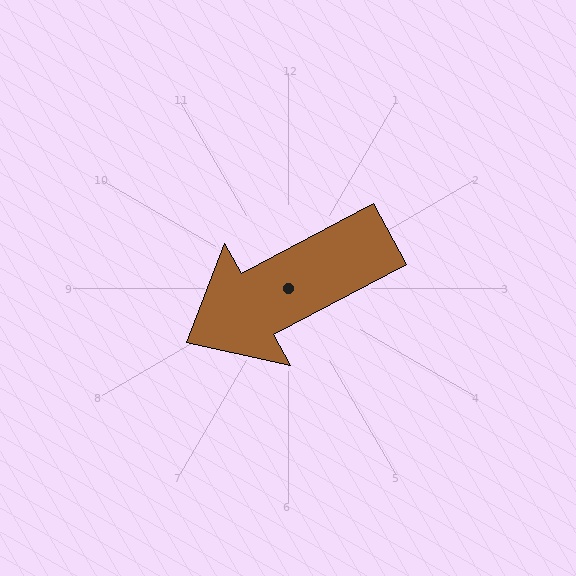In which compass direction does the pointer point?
Southwest.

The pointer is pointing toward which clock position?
Roughly 8 o'clock.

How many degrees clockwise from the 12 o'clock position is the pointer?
Approximately 242 degrees.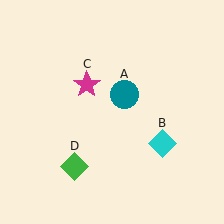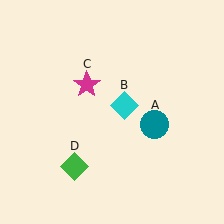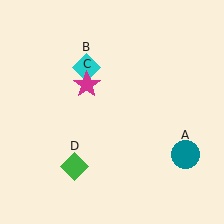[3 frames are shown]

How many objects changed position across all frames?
2 objects changed position: teal circle (object A), cyan diamond (object B).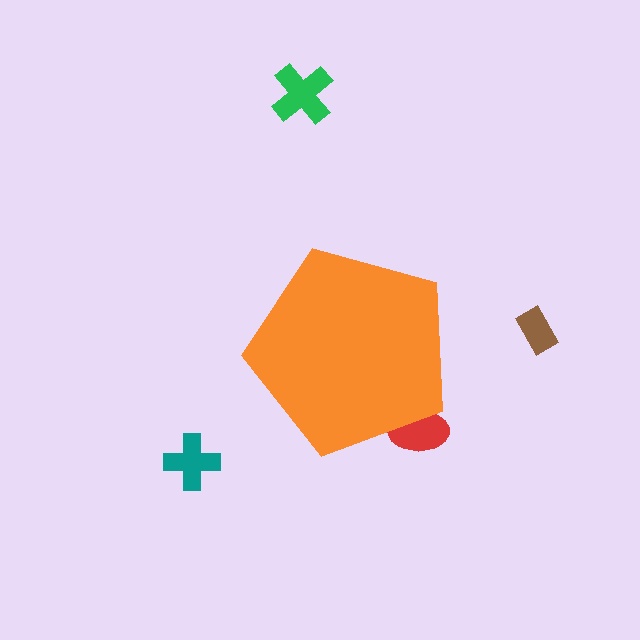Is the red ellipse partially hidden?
Yes, the red ellipse is partially hidden behind the orange pentagon.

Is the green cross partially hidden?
No, the green cross is fully visible.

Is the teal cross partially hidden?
No, the teal cross is fully visible.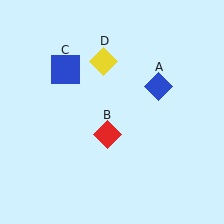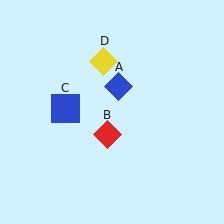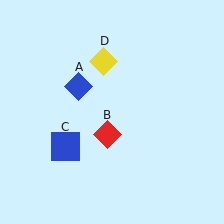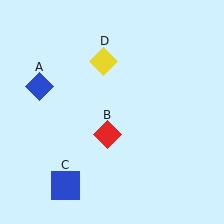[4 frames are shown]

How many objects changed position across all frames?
2 objects changed position: blue diamond (object A), blue square (object C).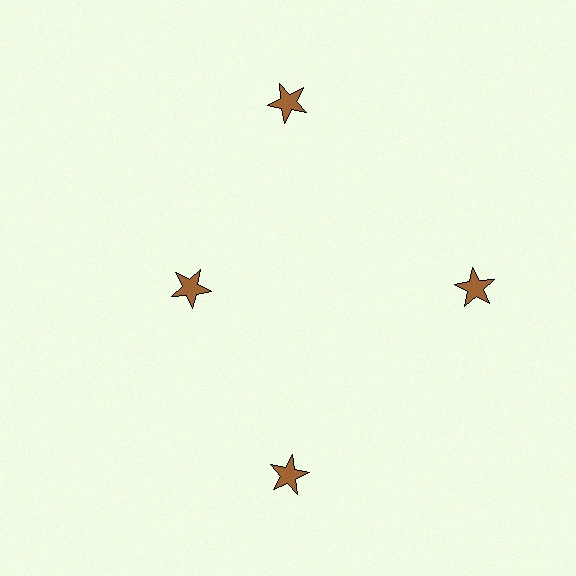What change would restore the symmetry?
The symmetry would be restored by moving it outward, back onto the ring so that all 4 stars sit at equal angles and equal distance from the center.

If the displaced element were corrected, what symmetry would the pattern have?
It would have 4-fold rotational symmetry — the pattern would map onto itself every 90 degrees.